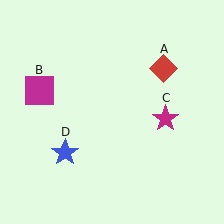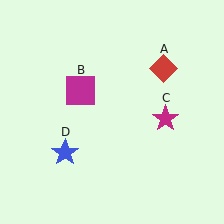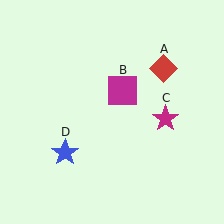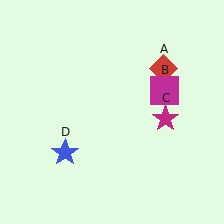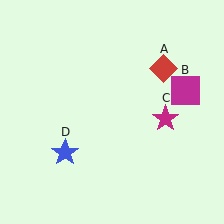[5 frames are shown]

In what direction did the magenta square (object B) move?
The magenta square (object B) moved right.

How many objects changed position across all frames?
1 object changed position: magenta square (object B).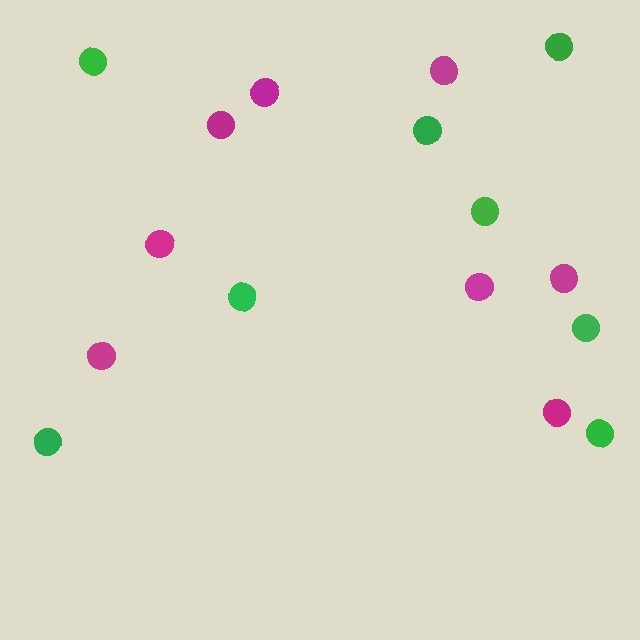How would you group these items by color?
There are 2 groups: one group of green circles (8) and one group of magenta circles (8).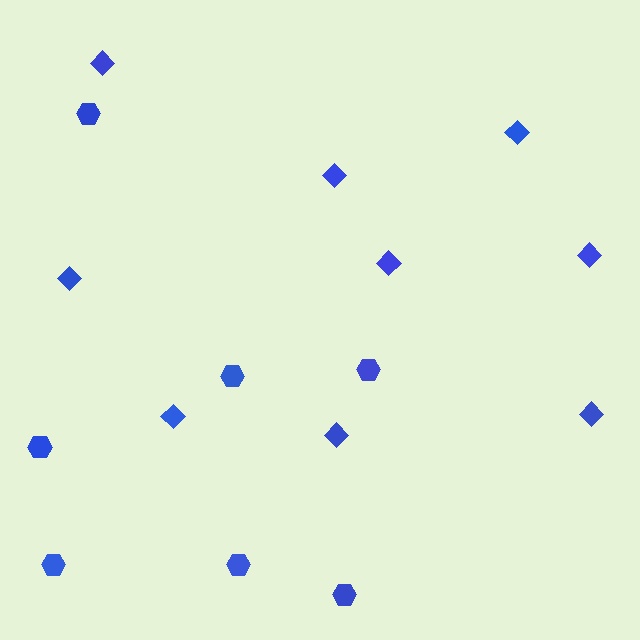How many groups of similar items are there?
There are 2 groups: one group of hexagons (7) and one group of diamonds (9).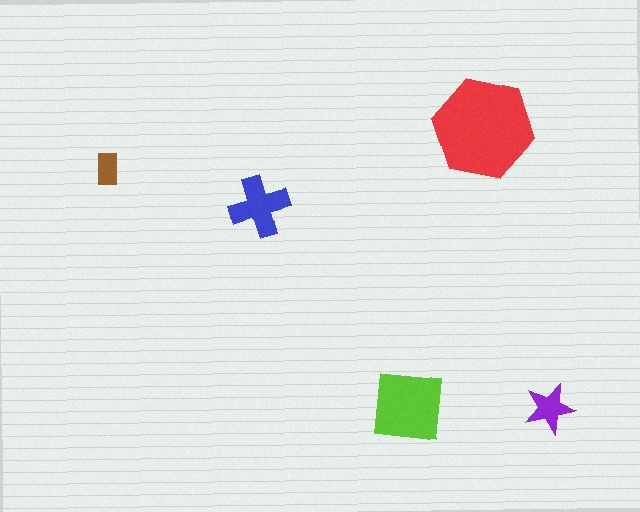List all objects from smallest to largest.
The brown rectangle, the purple star, the blue cross, the lime square, the red hexagon.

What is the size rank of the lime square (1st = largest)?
2nd.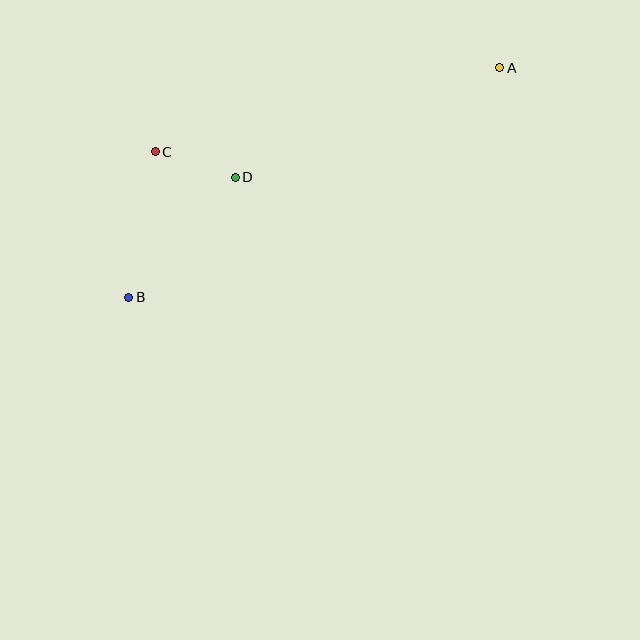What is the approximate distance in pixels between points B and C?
The distance between B and C is approximately 148 pixels.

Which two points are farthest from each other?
Points A and B are farthest from each other.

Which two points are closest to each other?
Points C and D are closest to each other.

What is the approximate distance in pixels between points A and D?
The distance between A and D is approximately 286 pixels.